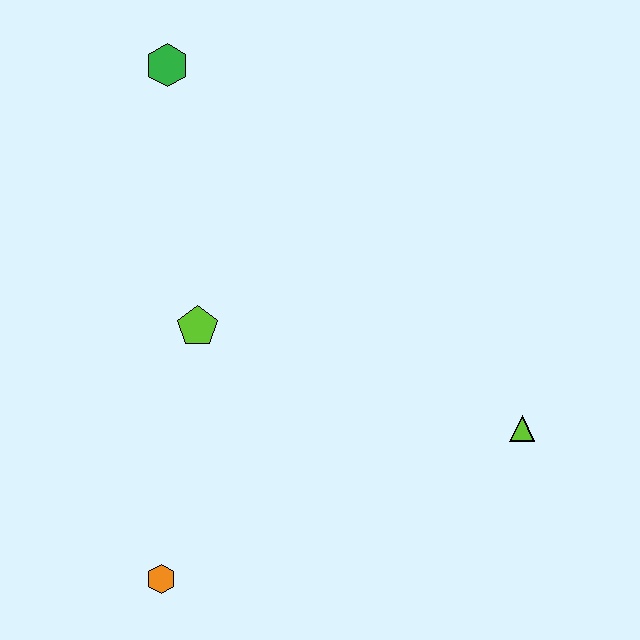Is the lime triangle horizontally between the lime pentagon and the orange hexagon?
No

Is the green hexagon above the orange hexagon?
Yes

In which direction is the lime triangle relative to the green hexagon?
The lime triangle is below the green hexagon.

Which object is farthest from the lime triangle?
The green hexagon is farthest from the lime triangle.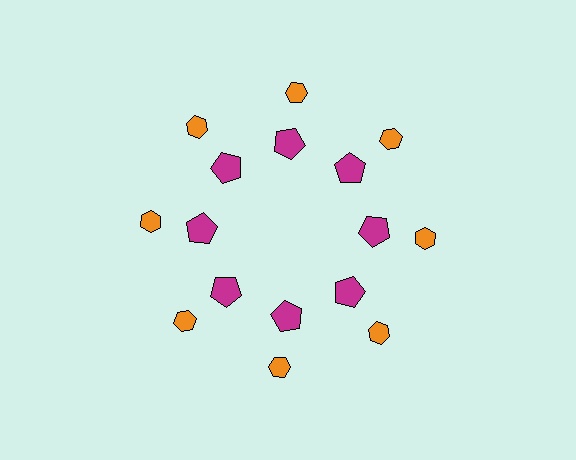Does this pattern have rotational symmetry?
Yes, this pattern has 8-fold rotational symmetry. It looks the same after rotating 45 degrees around the center.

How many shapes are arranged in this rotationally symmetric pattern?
There are 16 shapes, arranged in 8 groups of 2.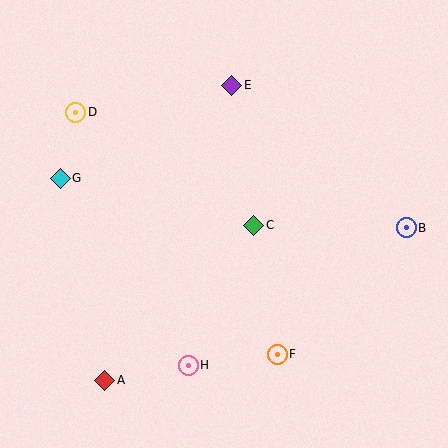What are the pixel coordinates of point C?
Point C is at (254, 225).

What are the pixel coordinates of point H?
Point H is at (188, 365).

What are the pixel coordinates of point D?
Point D is at (76, 112).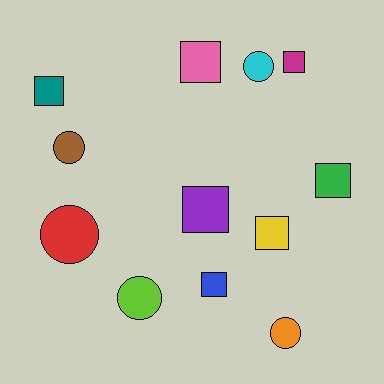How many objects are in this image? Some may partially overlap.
There are 12 objects.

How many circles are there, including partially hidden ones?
There are 5 circles.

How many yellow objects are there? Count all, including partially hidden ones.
There is 1 yellow object.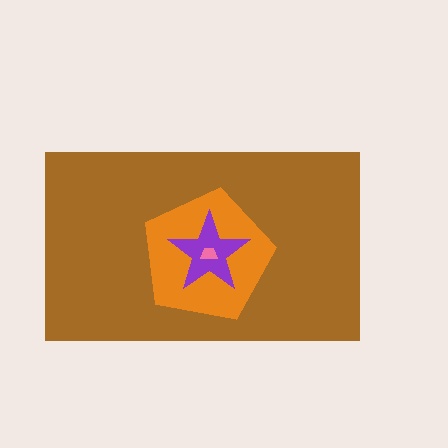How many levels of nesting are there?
4.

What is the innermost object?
The pink trapezoid.